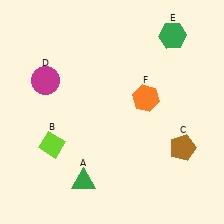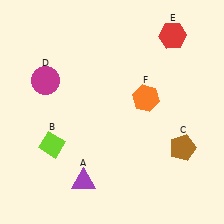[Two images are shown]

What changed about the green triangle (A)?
In Image 1, A is green. In Image 2, it changed to purple.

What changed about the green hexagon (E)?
In Image 1, E is green. In Image 2, it changed to red.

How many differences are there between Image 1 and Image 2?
There are 2 differences between the two images.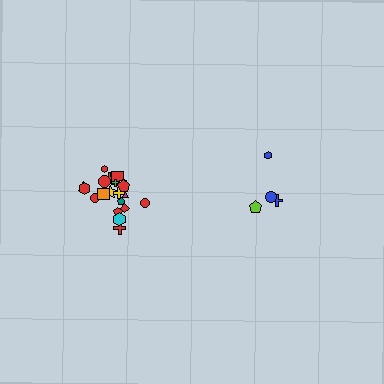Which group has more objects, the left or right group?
The left group.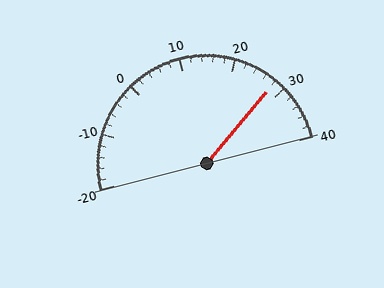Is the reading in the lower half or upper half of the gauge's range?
The reading is in the upper half of the range (-20 to 40).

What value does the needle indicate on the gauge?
The needle indicates approximately 28.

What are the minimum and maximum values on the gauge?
The gauge ranges from -20 to 40.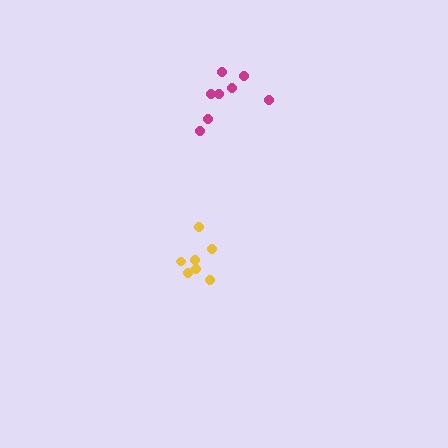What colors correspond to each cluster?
The clusters are colored: magenta, yellow.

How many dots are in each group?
Group 1: 8 dots, Group 2: 7 dots (15 total).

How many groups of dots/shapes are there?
There are 2 groups.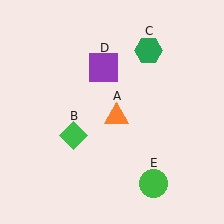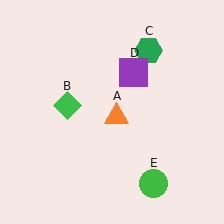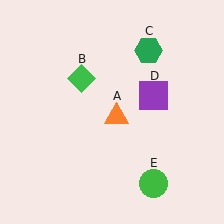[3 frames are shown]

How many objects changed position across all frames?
2 objects changed position: green diamond (object B), purple square (object D).